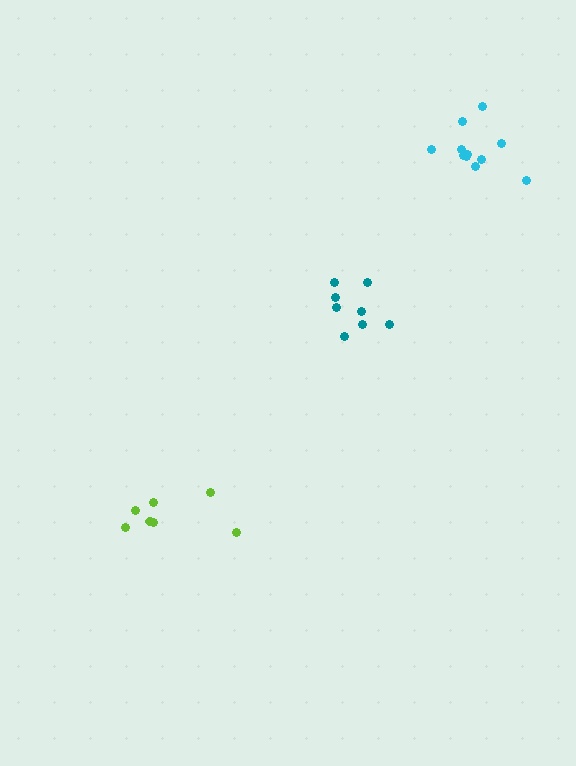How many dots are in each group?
Group 1: 11 dots, Group 2: 7 dots, Group 3: 8 dots (26 total).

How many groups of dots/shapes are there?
There are 3 groups.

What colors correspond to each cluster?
The clusters are colored: cyan, lime, teal.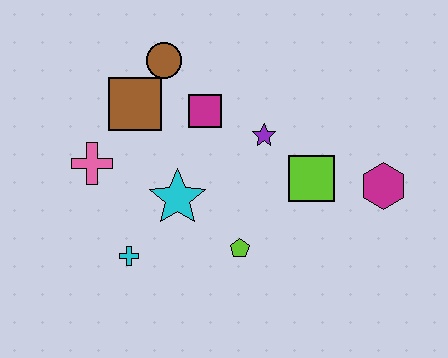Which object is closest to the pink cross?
The brown square is closest to the pink cross.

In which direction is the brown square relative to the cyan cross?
The brown square is above the cyan cross.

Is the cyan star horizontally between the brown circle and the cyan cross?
No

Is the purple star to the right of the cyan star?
Yes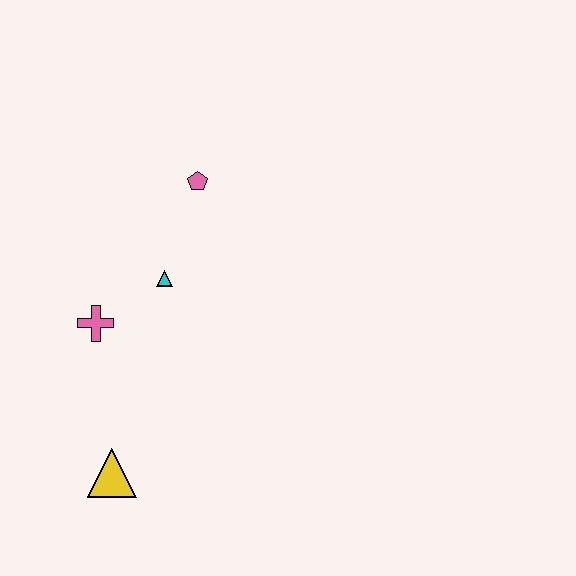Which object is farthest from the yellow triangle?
The pink pentagon is farthest from the yellow triangle.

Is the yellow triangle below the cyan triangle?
Yes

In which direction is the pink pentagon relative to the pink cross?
The pink pentagon is above the pink cross.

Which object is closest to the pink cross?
The cyan triangle is closest to the pink cross.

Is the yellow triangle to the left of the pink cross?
No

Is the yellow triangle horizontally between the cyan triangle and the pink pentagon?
No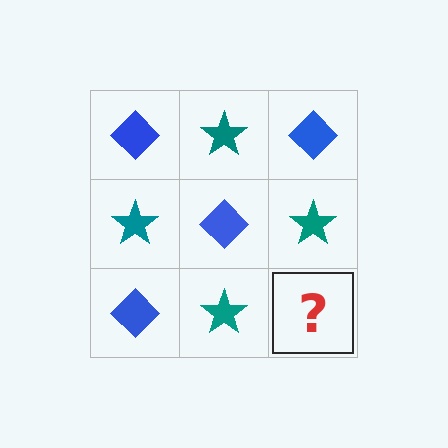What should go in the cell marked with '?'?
The missing cell should contain a blue diamond.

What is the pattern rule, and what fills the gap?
The rule is that it alternates blue diamond and teal star in a checkerboard pattern. The gap should be filled with a blue diamond.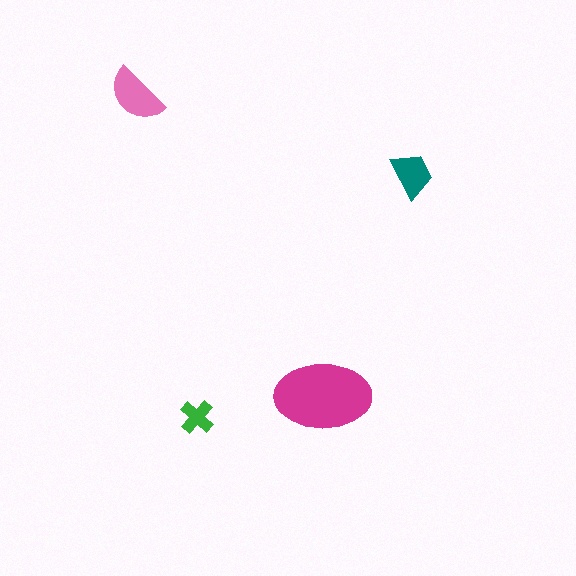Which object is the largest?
The magenta ellipse.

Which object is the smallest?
The green cross.